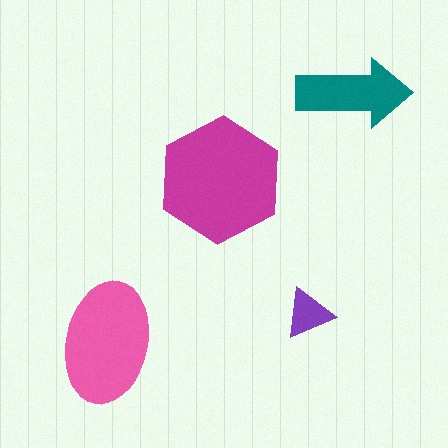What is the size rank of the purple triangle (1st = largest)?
4th.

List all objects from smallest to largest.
The purple triangle, the teal arrow, the pink ellipse, the magenta hexagon.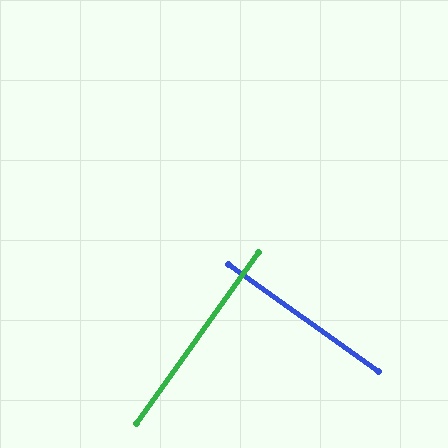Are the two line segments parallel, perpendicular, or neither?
Perpendicular — they meet at approximately 90°.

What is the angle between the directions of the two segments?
Approximately 90 degrees.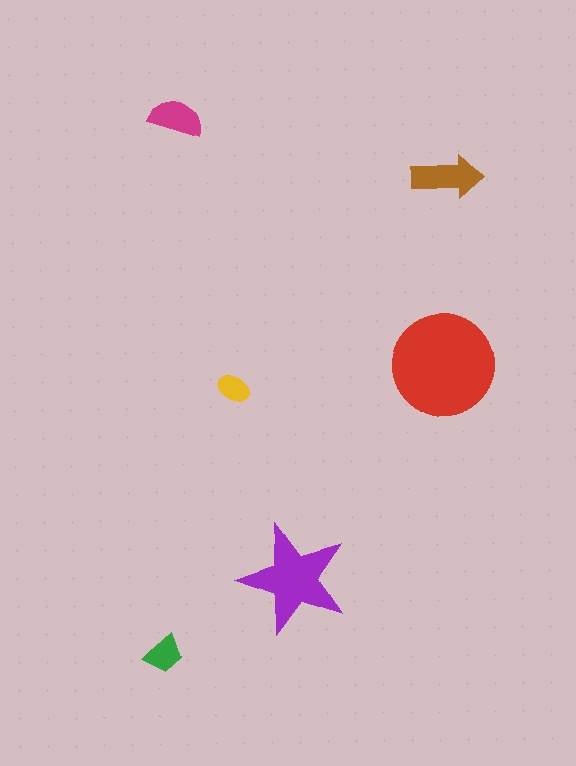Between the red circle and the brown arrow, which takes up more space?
The red circle.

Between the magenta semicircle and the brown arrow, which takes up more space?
The brown arrow.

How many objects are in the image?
There are 6 objects in the image.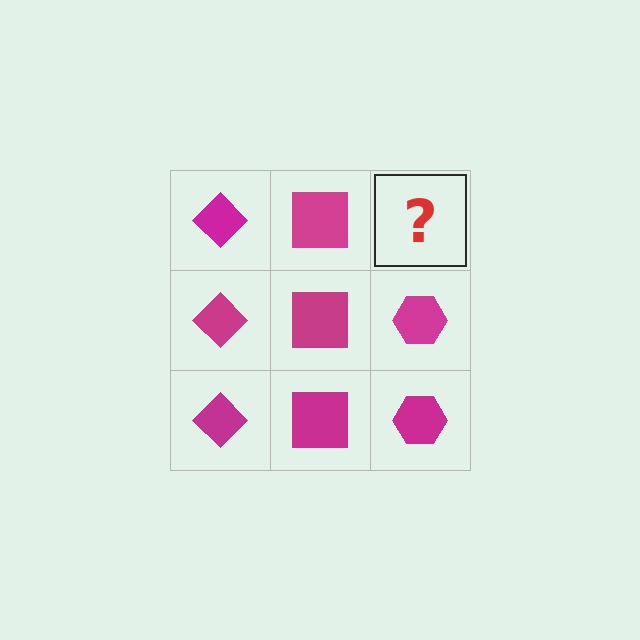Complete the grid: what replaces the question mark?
The question mark should be replaced with a magenta hexagon.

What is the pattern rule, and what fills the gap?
The rule is that each column has a consistent shape. The gap should be filled with a magenta hexagon.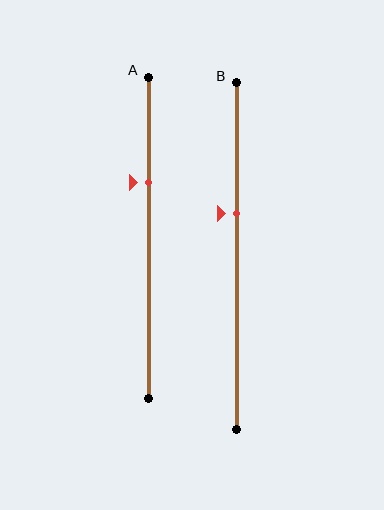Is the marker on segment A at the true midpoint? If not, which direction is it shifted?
No, the marker on segment A is shifted upward by about 17% of the segment length.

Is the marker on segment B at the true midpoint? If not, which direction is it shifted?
No, the marker on segment B is shifted upward by about 12% of the segment length.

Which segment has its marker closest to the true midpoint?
Segment B has its marker closest to the true midpoint.